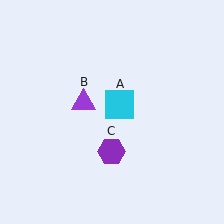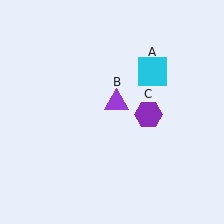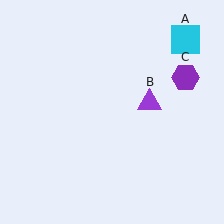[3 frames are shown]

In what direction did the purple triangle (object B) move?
The purple triangle (object B) moved right.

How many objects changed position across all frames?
3 objects changed position: cyan square (object A), purple triangle (object B), purple hexagon (object C).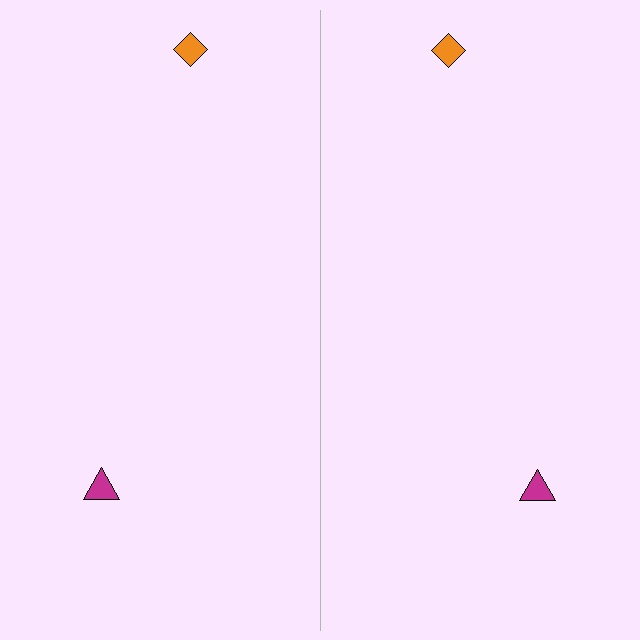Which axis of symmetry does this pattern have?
The pattern has a vertical axis of symmetry running through the center of the image.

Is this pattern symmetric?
Yes, this pattern has bilateral (reflection) symmetry.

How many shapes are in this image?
There are 4 shapes in this image.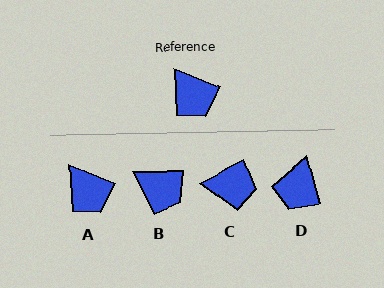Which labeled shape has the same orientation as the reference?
A.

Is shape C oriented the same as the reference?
No, it is off by about 50 degrees.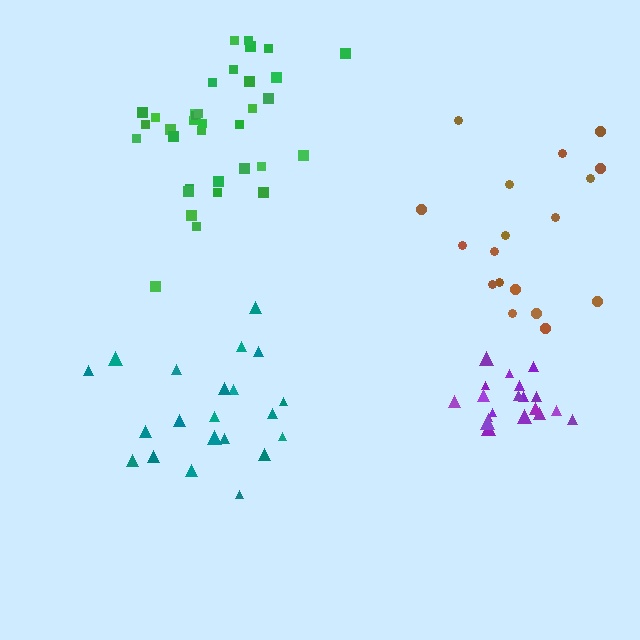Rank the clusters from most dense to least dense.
purple, green, teal, brown.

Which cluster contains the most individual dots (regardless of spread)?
Green (35).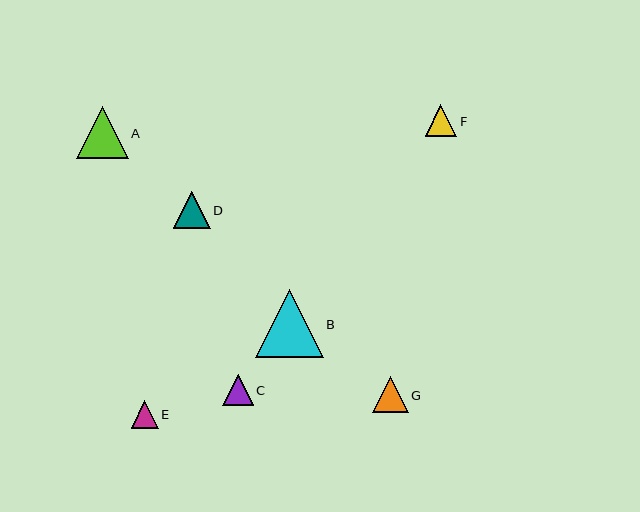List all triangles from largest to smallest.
From largest to smallest: B, A, D, G, F, C, E.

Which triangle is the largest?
Triangle B is the largest with a size of approximately 68 pixels.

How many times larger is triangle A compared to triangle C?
Triangle A is approximately 1.7 times the size of triangle C.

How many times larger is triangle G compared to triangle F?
Triangle G is approximately 1.1 times the size of triangle F.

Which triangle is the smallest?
Triangle E is the smallest with a size of approximately 27 pixels.